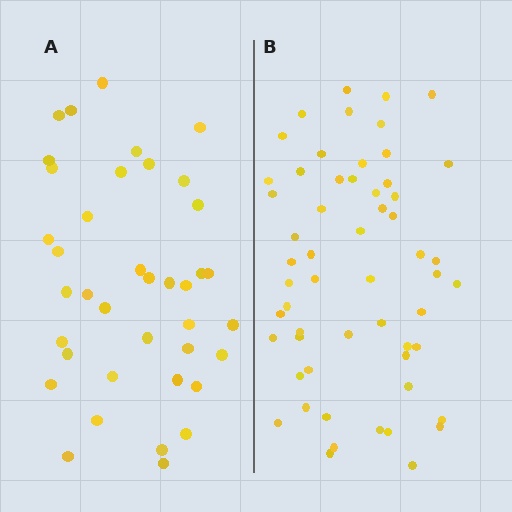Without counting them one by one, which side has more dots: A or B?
Region B (the right region) has more dots.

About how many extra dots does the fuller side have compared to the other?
Region B has approximately 20 more dots than region A.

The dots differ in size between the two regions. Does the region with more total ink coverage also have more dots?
No. Region A has more total ink coverage because its dots are larger, but region B actually contains more individual dots. Total area can be misleading — the number of items is what matters here.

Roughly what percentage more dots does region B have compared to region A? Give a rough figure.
About 45% more.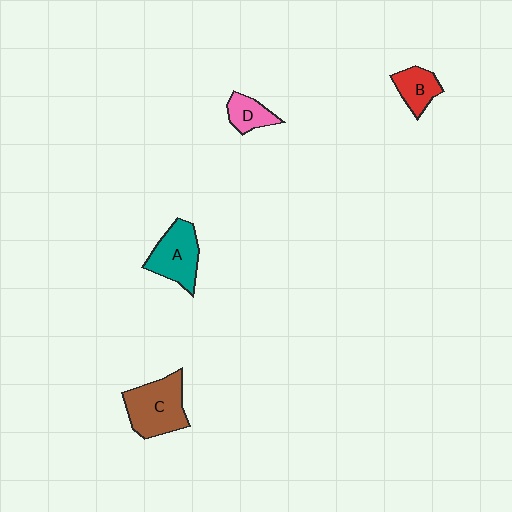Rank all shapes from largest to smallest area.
From largest to smallest: C (brown), A (teal), B (red), D (pink).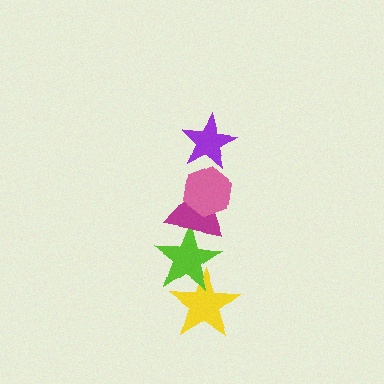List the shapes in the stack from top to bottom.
From top to bottom: the purple star, the pink hexagon, the magenta triangle, the lime star, the yellow star.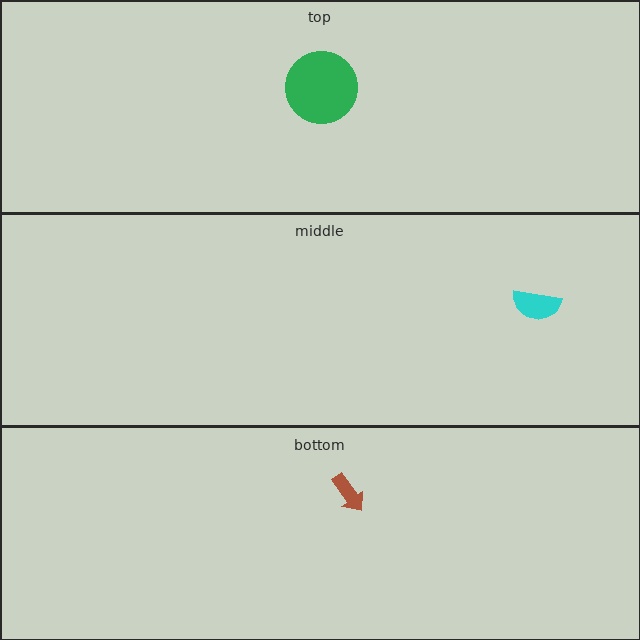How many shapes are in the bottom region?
1.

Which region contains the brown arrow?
The bottom region.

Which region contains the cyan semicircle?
The middle region.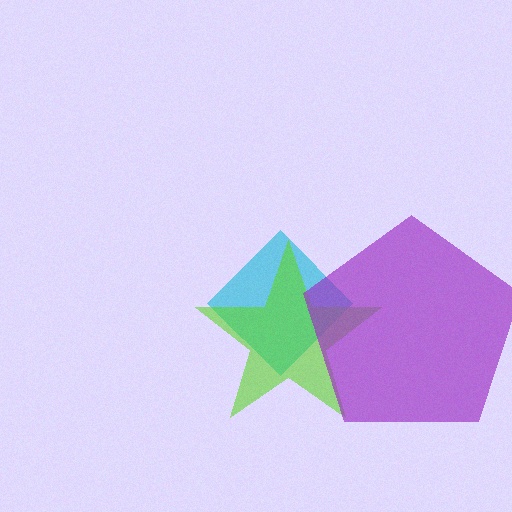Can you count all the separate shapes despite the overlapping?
Yes, there are 3 separate shapes.